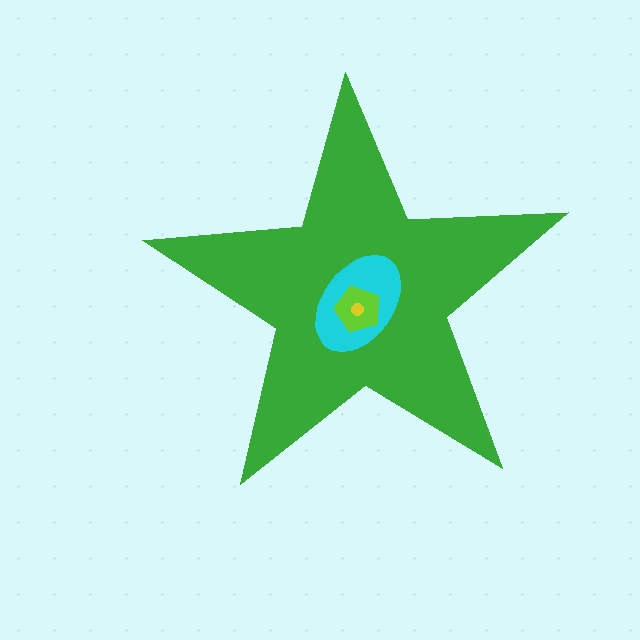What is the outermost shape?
The green star.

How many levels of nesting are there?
4.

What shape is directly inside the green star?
The cyan ellipse.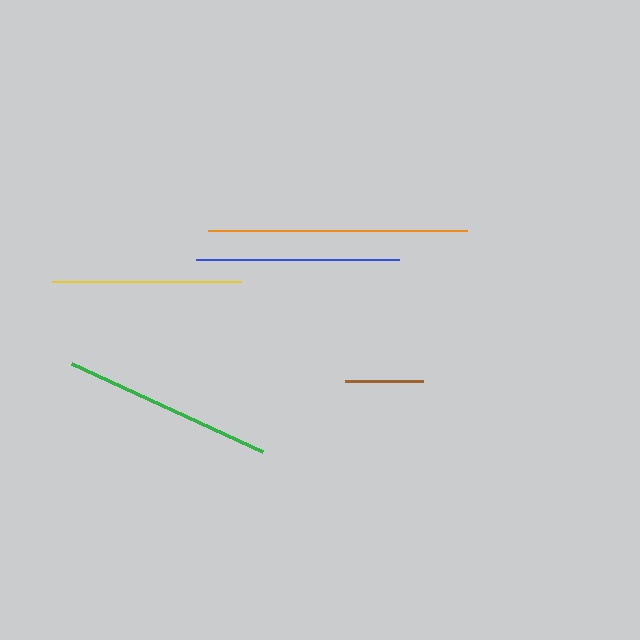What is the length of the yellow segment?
The yellow segment is approximately 189 pixels long.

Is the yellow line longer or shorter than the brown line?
The yellow line is longer than the brown line.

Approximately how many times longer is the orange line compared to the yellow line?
The orange line is approximately 1.4 times the length of the yellow line.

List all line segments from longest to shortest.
From longest to shortest: orange, green, blue, yellow, brown.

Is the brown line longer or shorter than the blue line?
The blue line is longer than the brown line.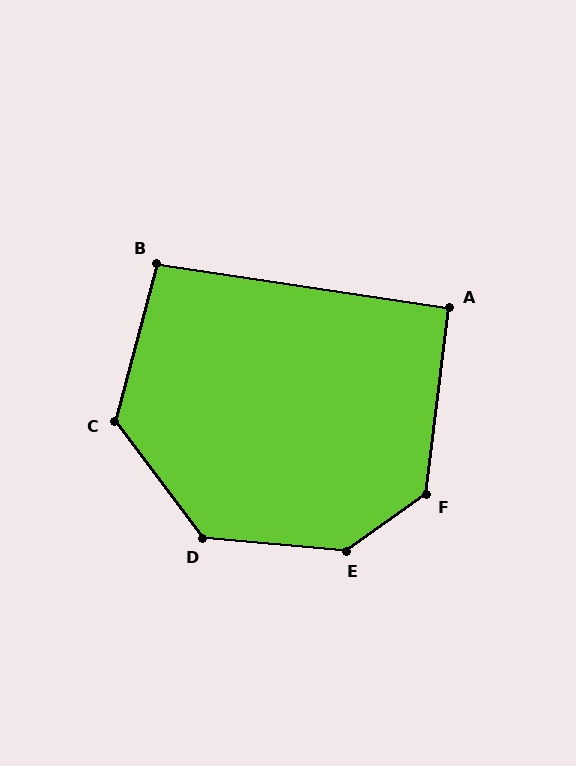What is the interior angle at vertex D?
Approximately 132 degrees (obtuse).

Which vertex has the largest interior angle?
E, at approximately 140 degrees.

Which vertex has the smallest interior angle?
A, at approximately 92 degrees.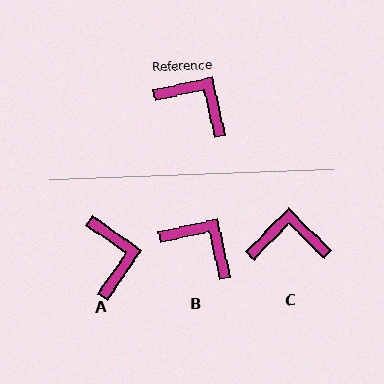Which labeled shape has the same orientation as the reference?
B.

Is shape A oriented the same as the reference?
No, it is off by about 48 degrees.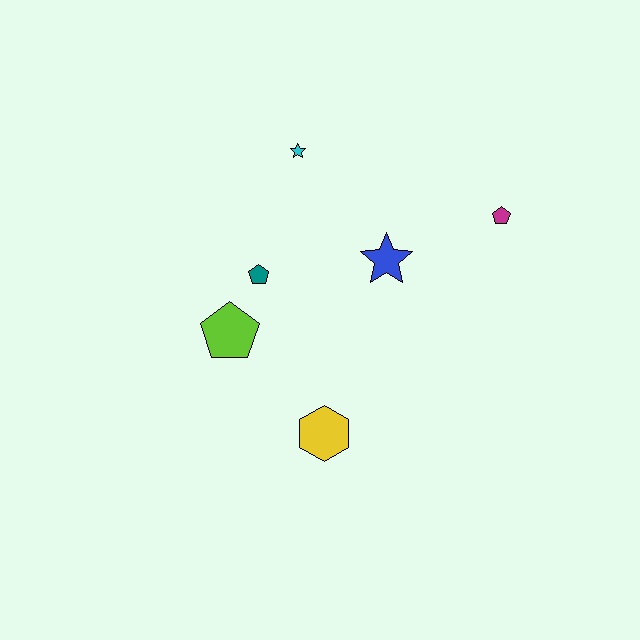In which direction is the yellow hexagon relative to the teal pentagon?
The yellow hexagon is below the teal pentagon.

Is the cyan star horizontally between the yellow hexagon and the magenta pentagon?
No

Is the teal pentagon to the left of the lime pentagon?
No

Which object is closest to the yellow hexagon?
The lime pentagon is closest to the yellow hexagon.